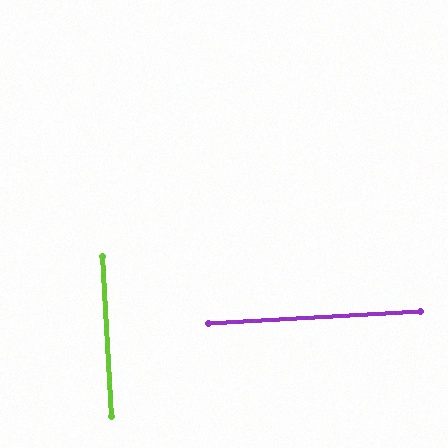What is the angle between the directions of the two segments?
Approximately 90 degrees.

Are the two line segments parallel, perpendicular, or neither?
Perpendicular — they meet at approximately 90°.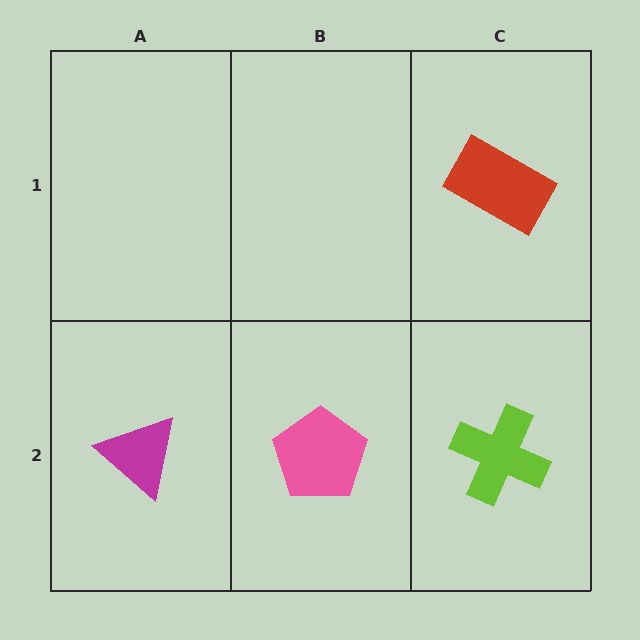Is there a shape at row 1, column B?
No, that cell is empty.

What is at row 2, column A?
A magenta triangle.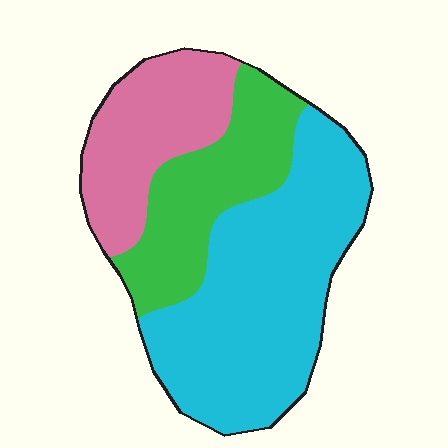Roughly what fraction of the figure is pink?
Pink takes up about one quarter (1/4) of the figure.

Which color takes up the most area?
Cyan, at roughly 50%.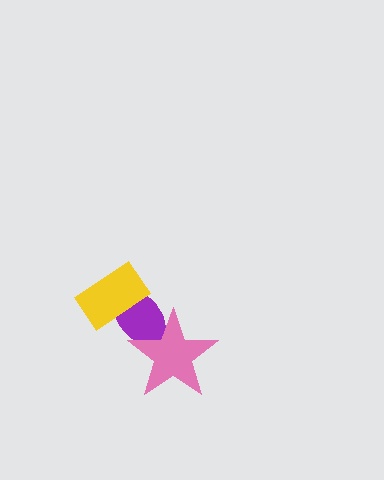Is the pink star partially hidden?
No, no other shape covers it.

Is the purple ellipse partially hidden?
Yes, it is partially covered by another shape.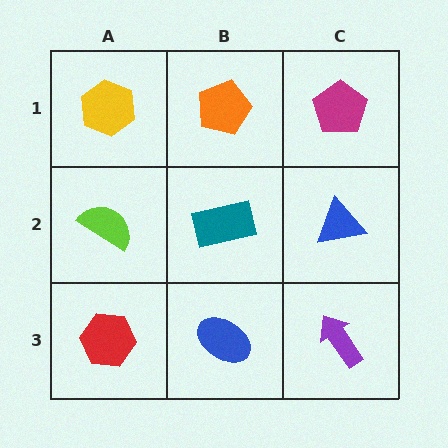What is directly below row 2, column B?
A blue ellipse.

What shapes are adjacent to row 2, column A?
A yellow hexagon (row 1, column A), a red hexagon (row 3, column A), a teal rectangle (row 2, column B).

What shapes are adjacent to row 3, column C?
A blue triangle (row 2, column C), a blue ellipse (row 3, column B).